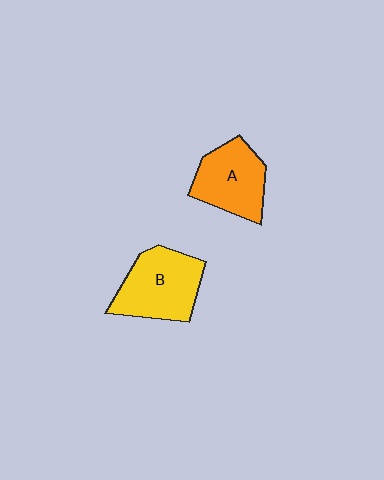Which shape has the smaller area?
Shape A (orange).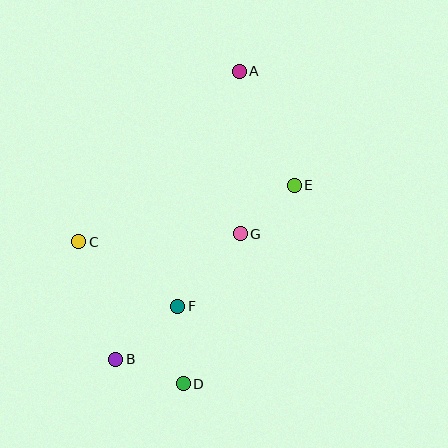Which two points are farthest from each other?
Points A and D are farthest from each other.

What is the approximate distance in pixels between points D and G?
The distance between D and G is approximately 160 pixels.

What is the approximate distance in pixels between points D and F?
The distance between D and F is approximately 78 pixels.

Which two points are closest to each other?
Points B and D are closest to each other.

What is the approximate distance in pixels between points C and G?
The distance between C and G is approximately 162 pixels.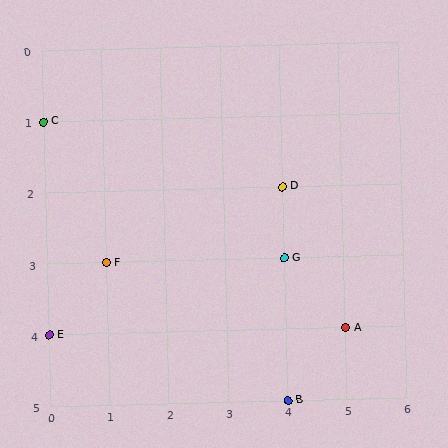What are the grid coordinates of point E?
Point E is at grid coordinates (0, 4).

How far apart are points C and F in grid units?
Points C and F are 1 column and 2 rows apart (about 2.2 grid units diagonally).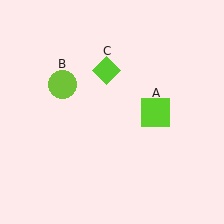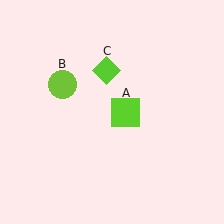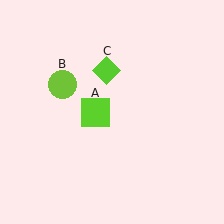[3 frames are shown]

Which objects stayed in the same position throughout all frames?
Lime circle (object B) and lime diamond (object C) remained stationary.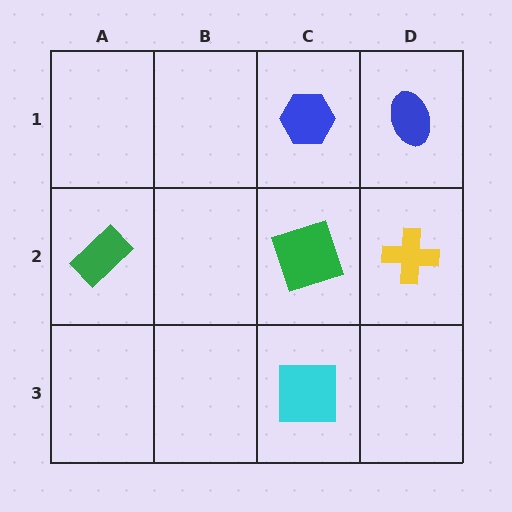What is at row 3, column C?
A cyan square.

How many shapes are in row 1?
2 shapes.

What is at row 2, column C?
A green square.